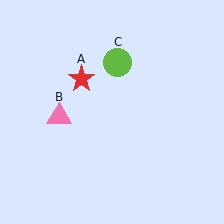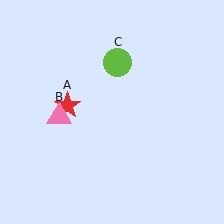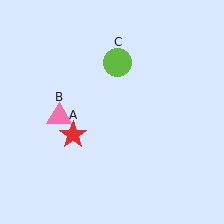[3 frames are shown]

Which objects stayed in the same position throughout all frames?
Pink triangle (object B) and lime circle (object C) remained stationary.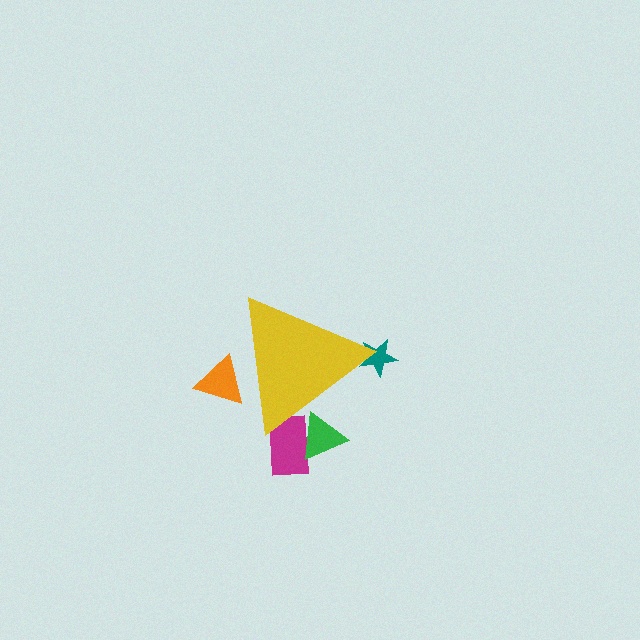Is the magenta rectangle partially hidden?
Yes, the magenta rectangle is partially hidden behind the yellow triangle.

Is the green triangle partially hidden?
Yes, the green triangle is partially hidden behind the yellow triangle.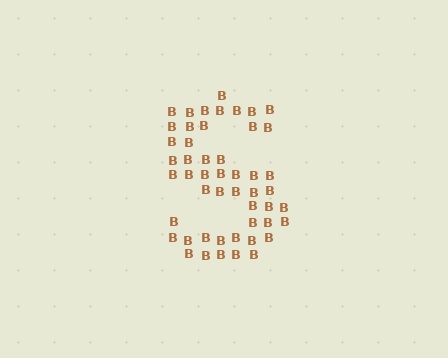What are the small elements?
The small elements are letter B's.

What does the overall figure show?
The overall figure shows the letter S.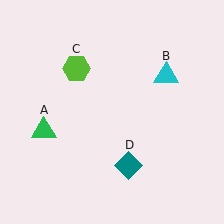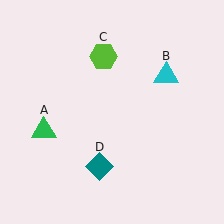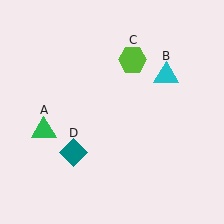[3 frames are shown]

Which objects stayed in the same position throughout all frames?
Green triangle (object A) and cyan triangle (object B) remained stationary.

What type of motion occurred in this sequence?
The lime hexagon (object C), teal diamond (object D) rotated clockwise around the center of the scene.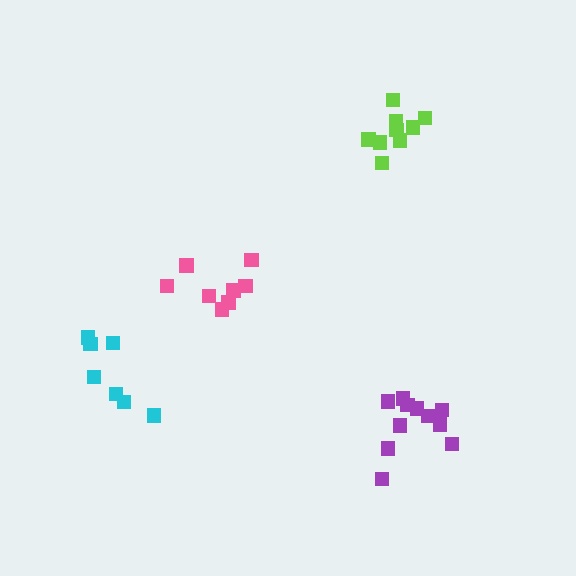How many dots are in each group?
Group 1: 7 dots, Group 2: 8 dots, Group 3: 9 dots, Group 4: 11 dots (35 total).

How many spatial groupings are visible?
There are 4 spatial groupings.